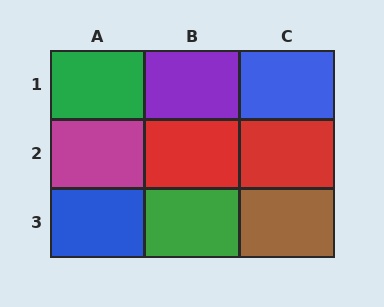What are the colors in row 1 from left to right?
Green, purple, blue.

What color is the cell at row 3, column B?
Green.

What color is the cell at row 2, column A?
Magenta.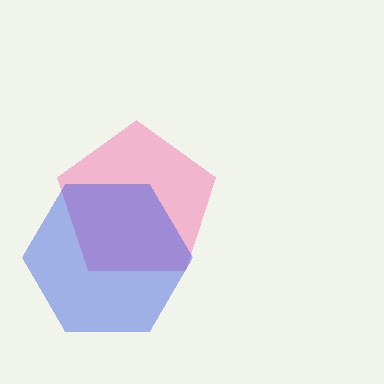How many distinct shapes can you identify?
There are 2 distinct shapes: a pink pentagon, a blue hexagon.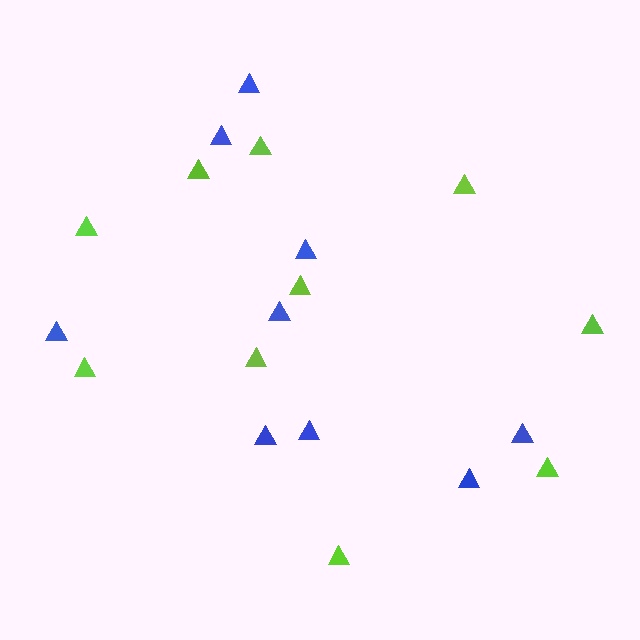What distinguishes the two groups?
There are 2 groups: one group of lime triangles (10) and one group of blue triangles (9).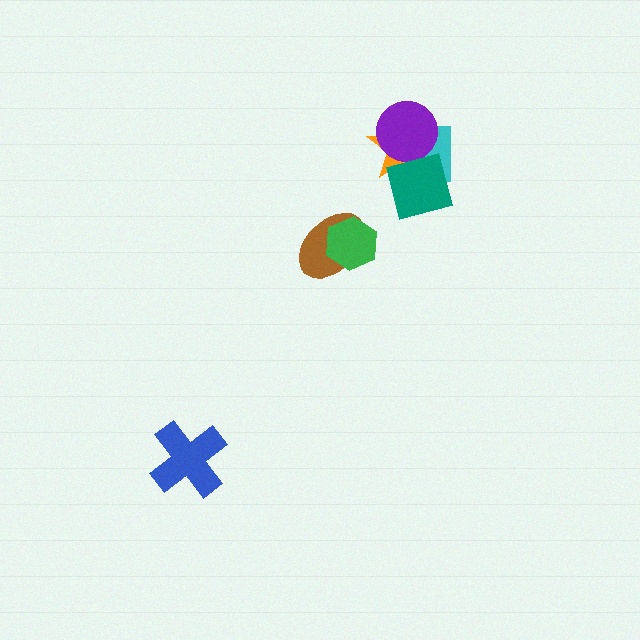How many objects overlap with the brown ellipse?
1 object overlaps with the brown ellipse.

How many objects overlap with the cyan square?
3 objects overlap with the cyan square.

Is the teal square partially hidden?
No, no other shape covers it.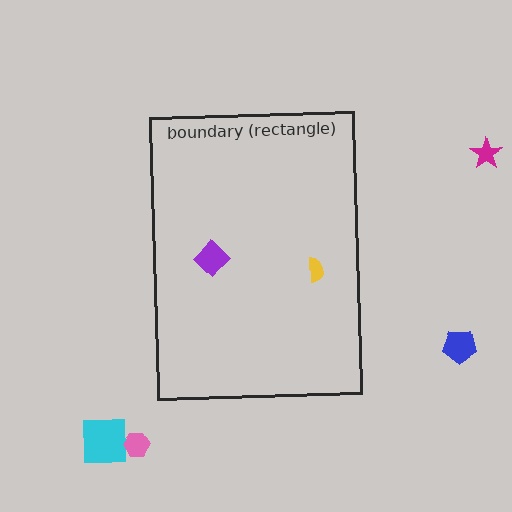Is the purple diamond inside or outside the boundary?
Inside.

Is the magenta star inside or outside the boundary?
Outside.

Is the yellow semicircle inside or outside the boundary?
Inside.